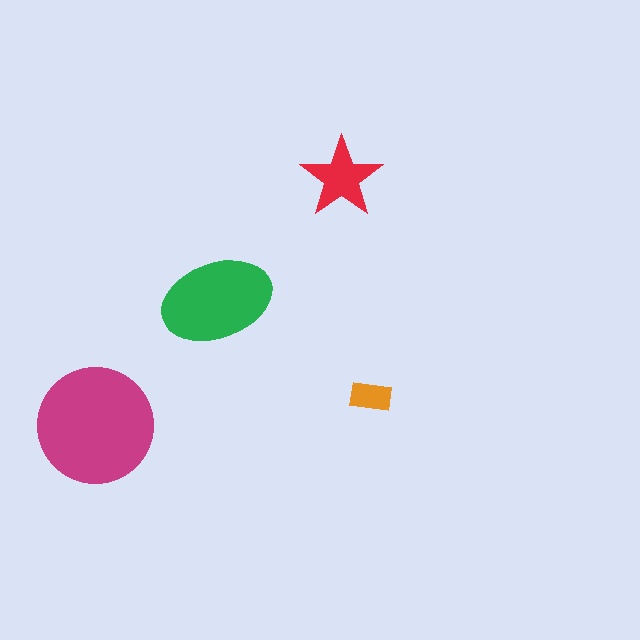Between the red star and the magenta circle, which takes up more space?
The magenta circle.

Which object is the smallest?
The orange rectangle.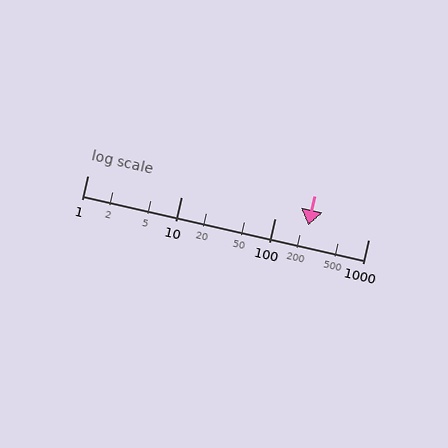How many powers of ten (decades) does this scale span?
The scale spans 3 decades, from 1 to 1000.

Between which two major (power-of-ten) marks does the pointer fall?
The pointer is between 100 and 1000.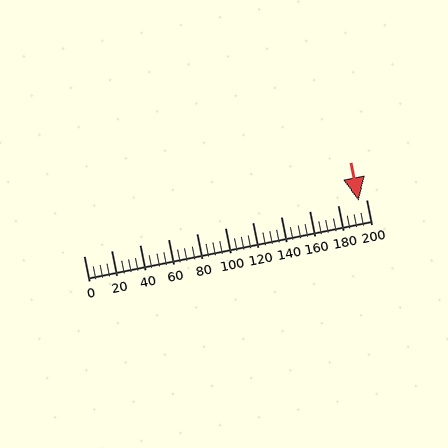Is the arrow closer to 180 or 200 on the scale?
The arrow is closer to 200.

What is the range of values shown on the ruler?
The ruler shows values from 0 to 200.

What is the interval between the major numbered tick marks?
The major tick marks are spaced 20 units apart.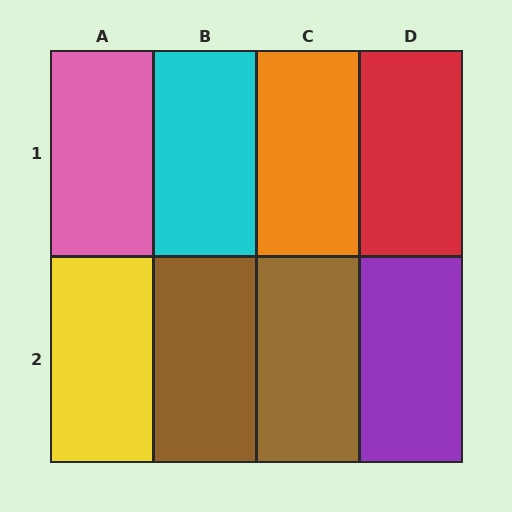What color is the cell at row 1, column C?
Orange.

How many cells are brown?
2 cells are brown.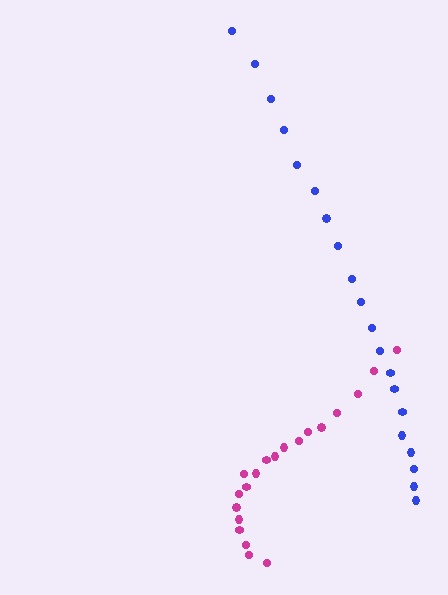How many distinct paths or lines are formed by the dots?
There are 2 distinct paths.